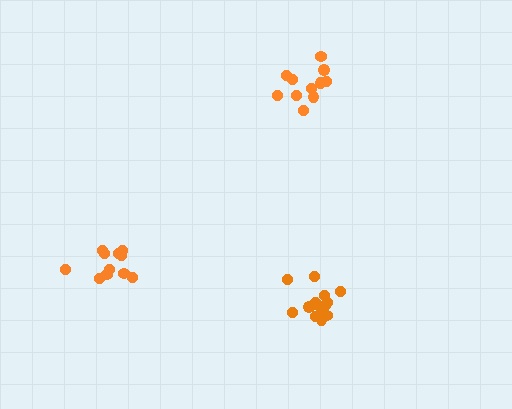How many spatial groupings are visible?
There are 3 spatial groupings.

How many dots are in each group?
Group 1: 15 dots, Group 2: 11 dots, Group 3: 11 dots (37 total).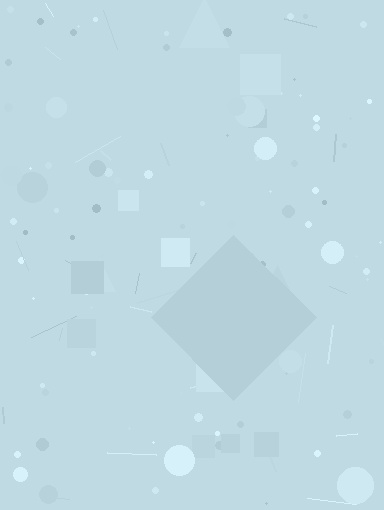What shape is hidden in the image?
A diamond is hidden in the image.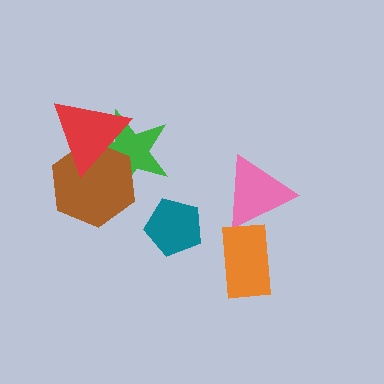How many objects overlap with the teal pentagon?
0 objects overlap with the teal pentagon.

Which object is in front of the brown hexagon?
The red triangle is in front of the brown hexagon.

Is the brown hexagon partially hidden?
Yes, it is partially covered by another shape.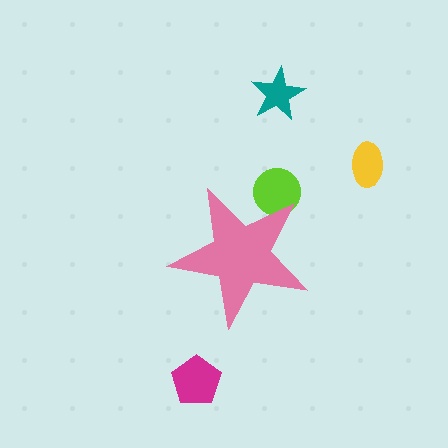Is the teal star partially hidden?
No, the teal star is fully visible.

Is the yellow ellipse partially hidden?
No, the yellow ellipse is fully visible.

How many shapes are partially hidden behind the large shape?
1 shape is partially hidden.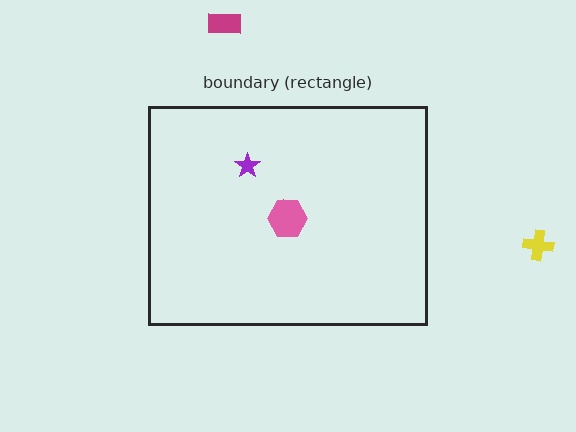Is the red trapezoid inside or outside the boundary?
Inside.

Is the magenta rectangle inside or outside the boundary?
Outside.